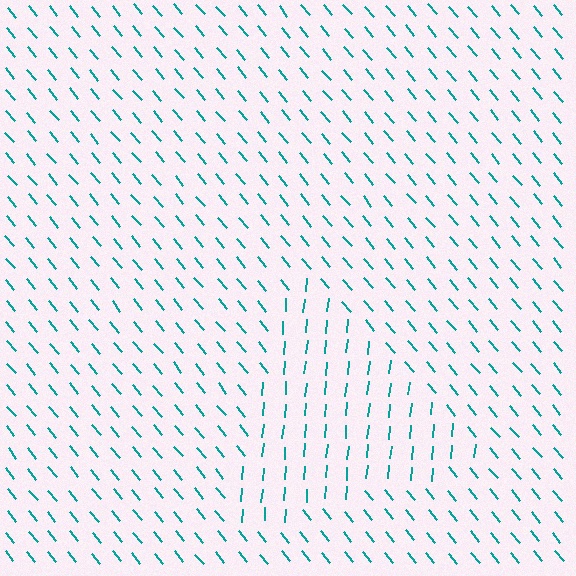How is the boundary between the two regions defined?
The boundary is defined purely by a change in line orientation (approximately 45 degrees difference). All lines are the same color and thickness.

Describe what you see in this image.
The image is filled with small teal line segments. A triangle region in the image has lines oriented differently from the surrounding lines, creating a visible texture boundary.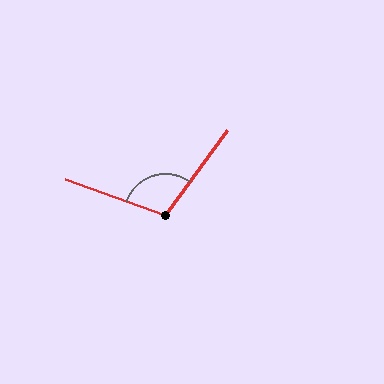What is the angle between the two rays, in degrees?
Approximately 106 degrees.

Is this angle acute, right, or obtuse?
It is obtuse.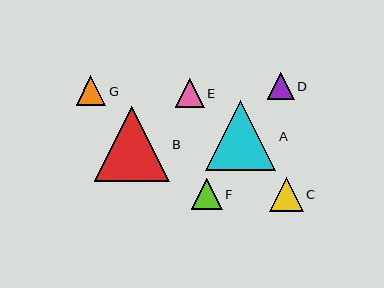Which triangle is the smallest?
Triangle D is the smallest with a size of approximately 27 pixels.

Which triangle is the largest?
Triangle B is the largest with a size of approximately 75 pixels.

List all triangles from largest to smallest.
From largest to smallest: B, A, C, F, G, E, D.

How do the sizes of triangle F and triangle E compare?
Triangle F and triangle E are approximately the same size.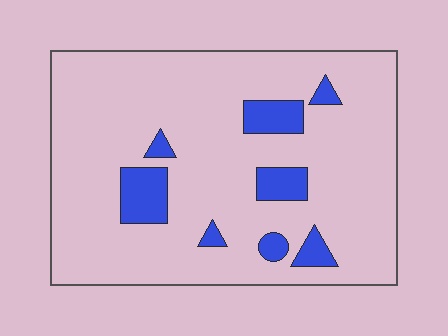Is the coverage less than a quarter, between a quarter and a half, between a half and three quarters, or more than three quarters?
Less than a quarter.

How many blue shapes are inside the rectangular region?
8.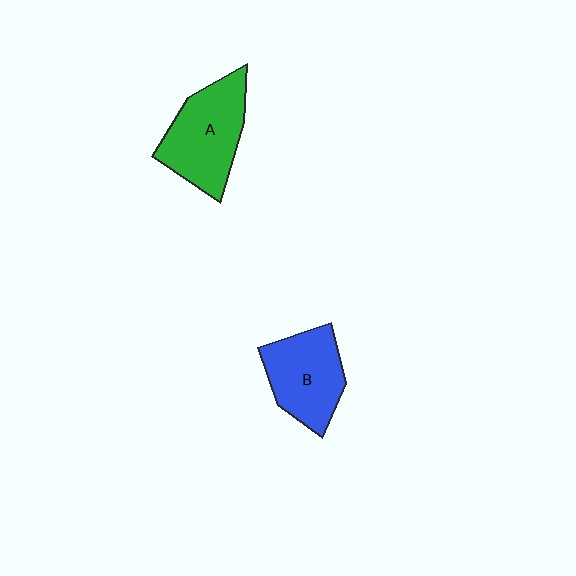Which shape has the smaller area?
Shape B (blue).